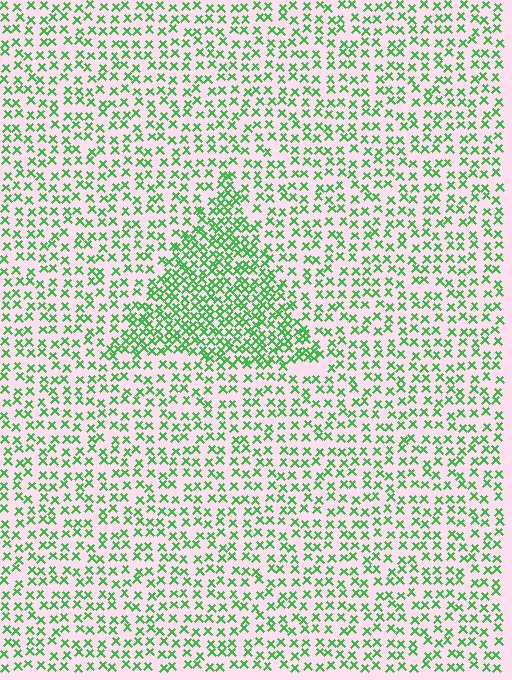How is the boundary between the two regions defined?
The boundary is defined by a change in element density (approximately 1.9x ratio). All elements are the same color, size, and shape.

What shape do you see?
I see a triangle.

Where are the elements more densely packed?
The elements are more densely packed inside the triangle boundary.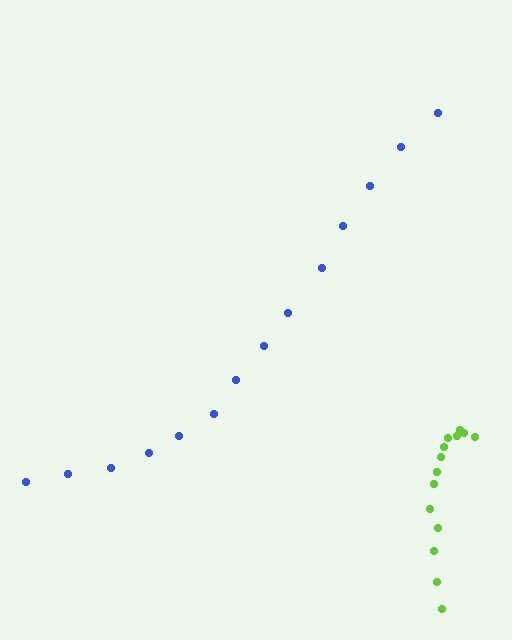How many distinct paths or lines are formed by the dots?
There are 2 distinct paths.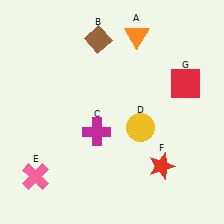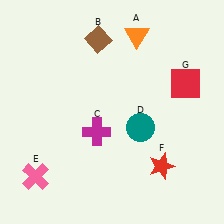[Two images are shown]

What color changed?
The circle (D) changed from yellow in Image 1 to teal in Image 2.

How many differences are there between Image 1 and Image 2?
There is 1 difference between the two images.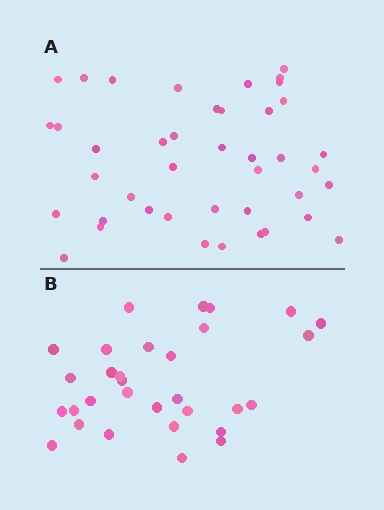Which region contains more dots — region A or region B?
Region A (the top region) has more dots.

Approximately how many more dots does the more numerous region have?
Region A has roughly 12 or so more dots than region B.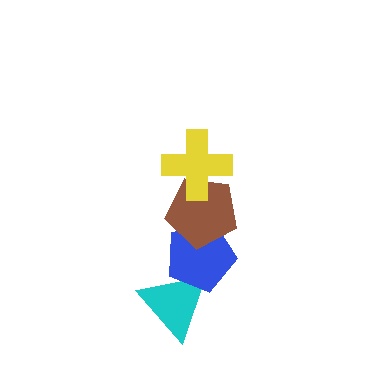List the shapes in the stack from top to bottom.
From top to bottom: the yellow cross, the brown pentagon, the blue pentagon, the cyan triangle.